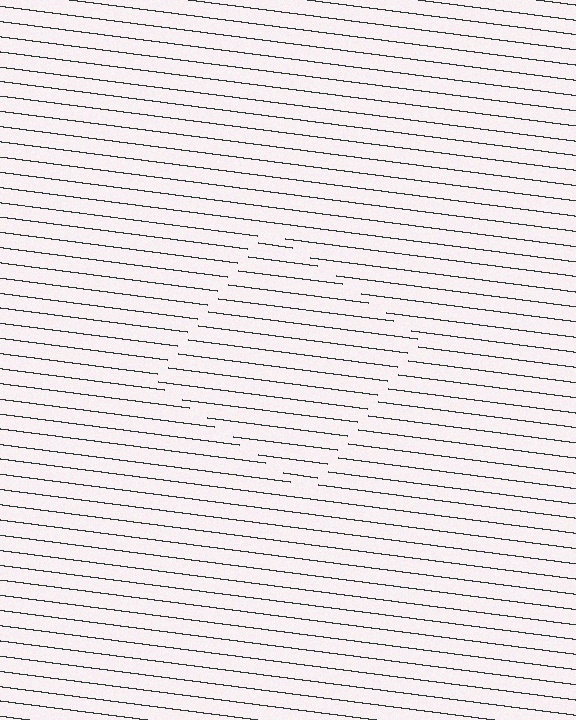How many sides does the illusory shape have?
4 sides — the line-ends trace a square.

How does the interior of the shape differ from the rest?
The interior of the shape contains the same grating, shifted by half a period — the contour is defined by the phase discontinuity where line-ends from the inner and outer gratings abut.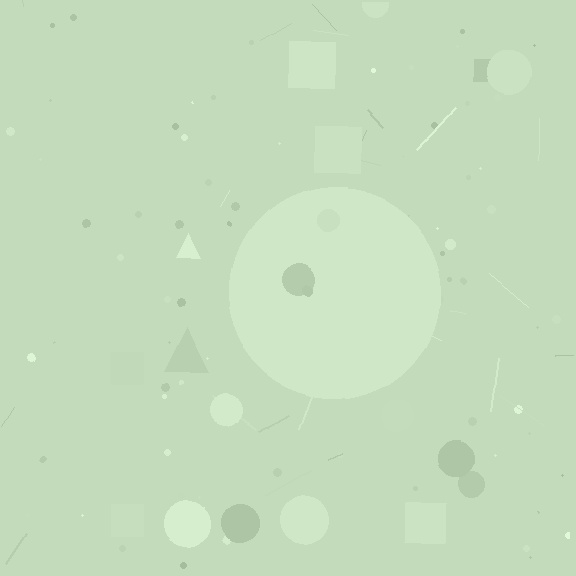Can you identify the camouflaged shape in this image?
The camouflaged shape is a circle.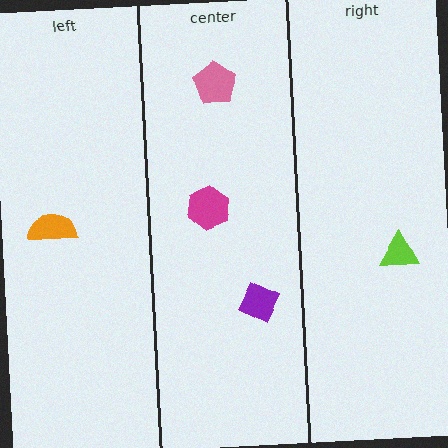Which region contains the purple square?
The center region.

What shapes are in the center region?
The magenta hexagon, the pink pentagon, the purple square.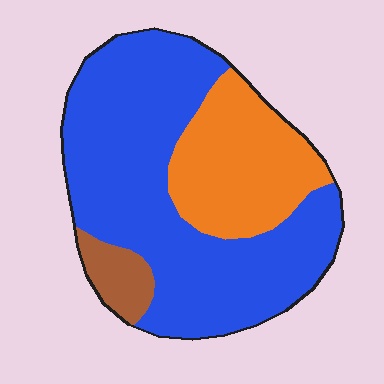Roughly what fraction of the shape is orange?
Orange covers roughly 25% of the shape.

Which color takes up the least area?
Brown, at roughly 5%.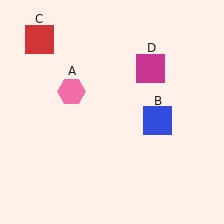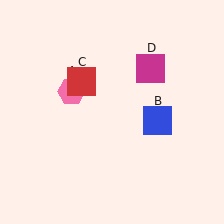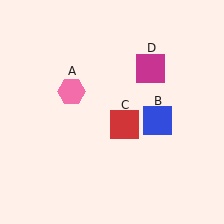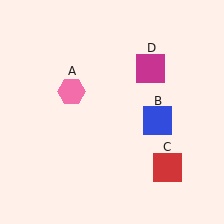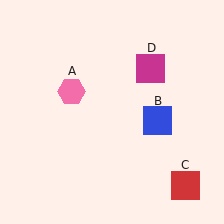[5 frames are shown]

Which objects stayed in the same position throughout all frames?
Pink hexagon (object A) and blue square (object B) and magenta square (object D) remained stationary.